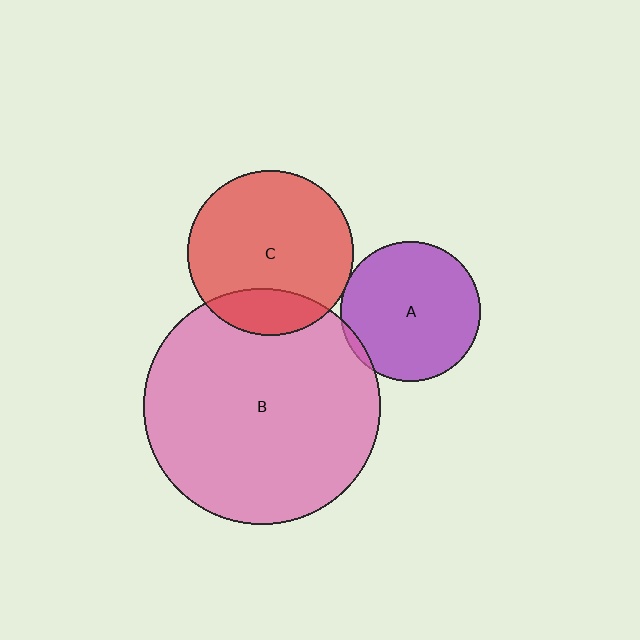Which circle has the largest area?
Circle B (pink).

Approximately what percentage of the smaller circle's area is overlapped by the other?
Approximately 20%.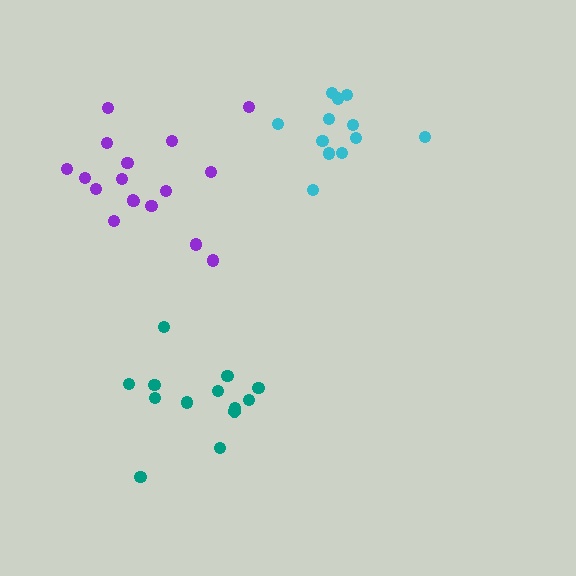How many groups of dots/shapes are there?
There are 3 groups.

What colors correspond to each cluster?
The clusters are colored: teal, cyan, purple.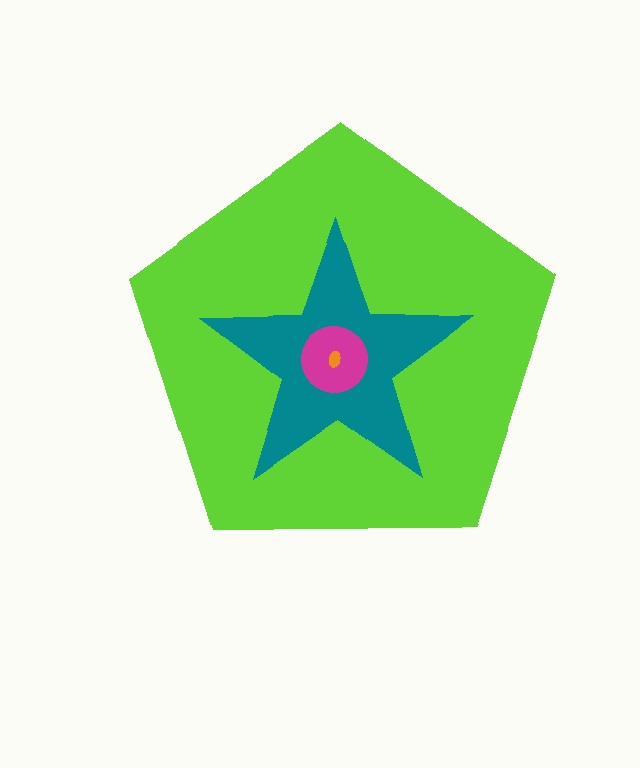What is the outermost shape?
The lime pentagon.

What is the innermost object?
The orange ellipse.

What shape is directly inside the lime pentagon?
The teal star.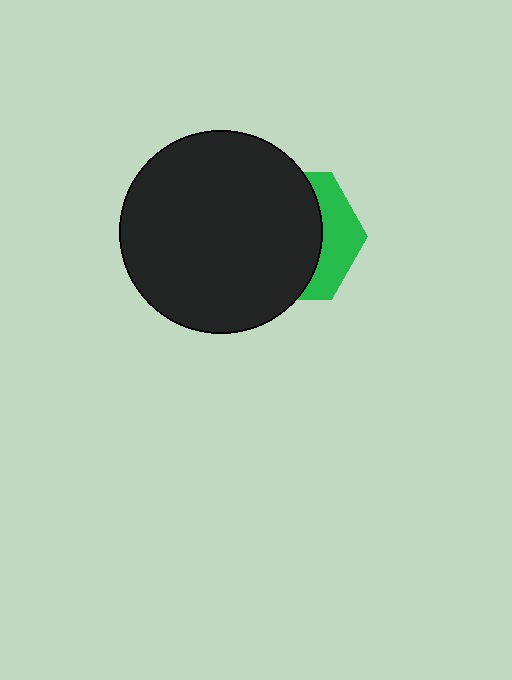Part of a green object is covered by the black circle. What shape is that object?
It is a hexagon.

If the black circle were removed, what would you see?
You would see the complete green hexagon.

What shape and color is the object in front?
The object in front is a black circle.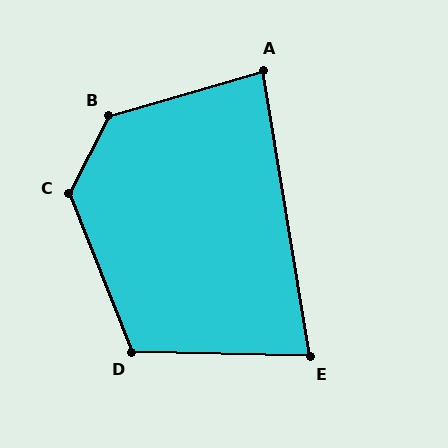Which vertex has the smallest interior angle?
E, at approximately 79 degrees.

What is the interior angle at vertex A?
Approximately 83 degrees (acute).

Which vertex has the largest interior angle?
B, at approximately 133 degrees.